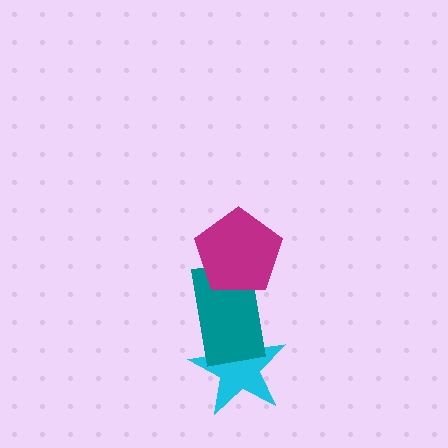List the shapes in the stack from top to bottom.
From top to bottom: the magenta pentagon, the teal rectangle, the cyan star.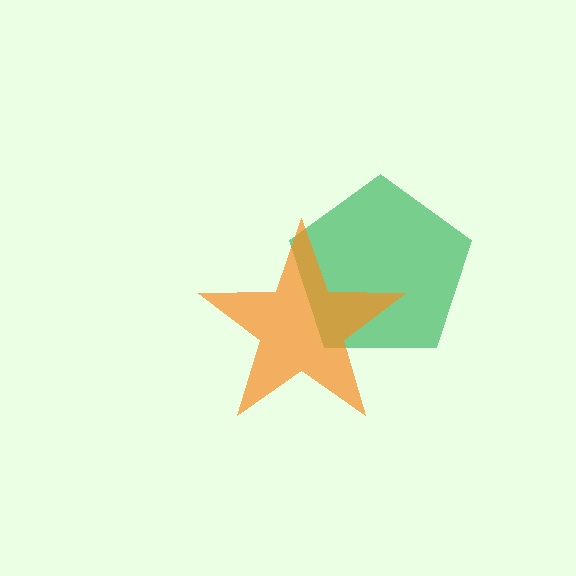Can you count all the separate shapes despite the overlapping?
Yes, there are 2 separate shapes.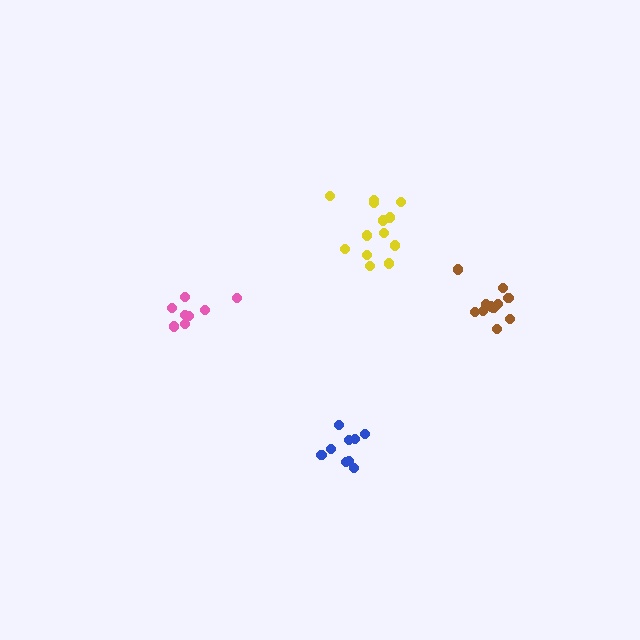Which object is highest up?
The yellow cluster is topmost.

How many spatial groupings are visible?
There are 4 spatial groupings.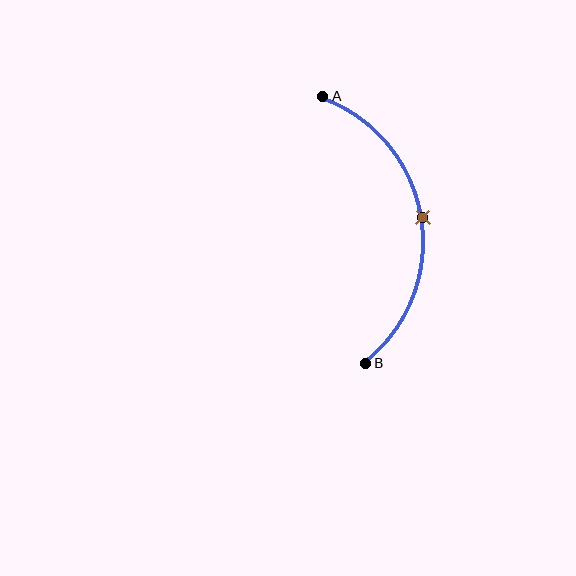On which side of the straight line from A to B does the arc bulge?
The arc bulges to the right of the straight line connecting A and B.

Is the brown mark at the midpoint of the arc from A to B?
Yes. The brown mark lies on the arc at equal arc-length from both A and B — it is the arc midpoint.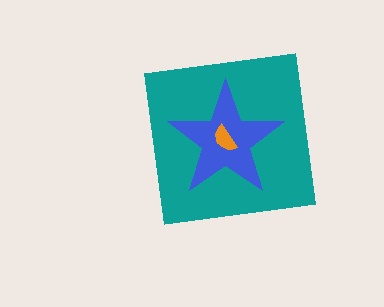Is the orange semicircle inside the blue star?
Yes.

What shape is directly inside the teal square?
The blue star.